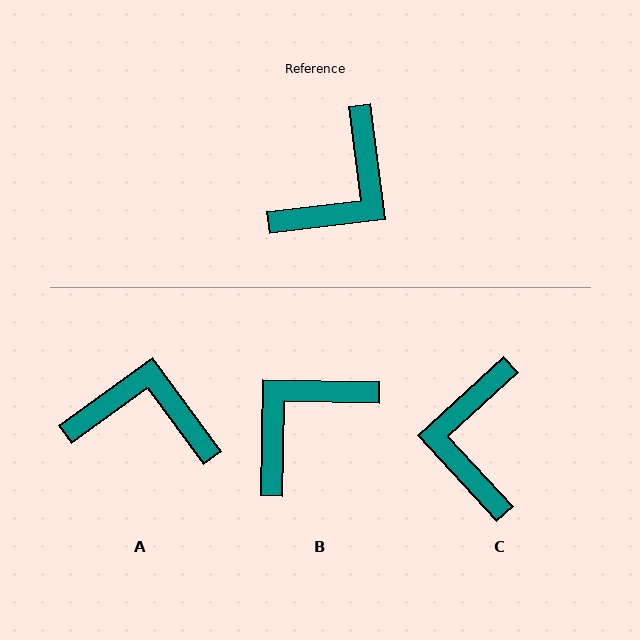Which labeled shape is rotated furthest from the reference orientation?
B, about 172 degrees away.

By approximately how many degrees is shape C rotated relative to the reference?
Approximately 144 degrees clockwise.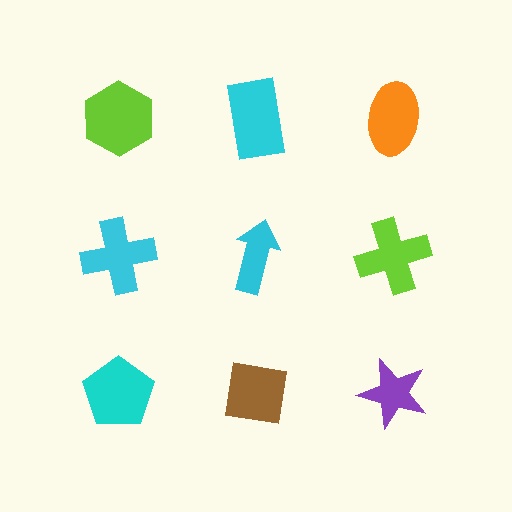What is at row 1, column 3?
An orange ellipse.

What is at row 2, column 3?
A lime cross.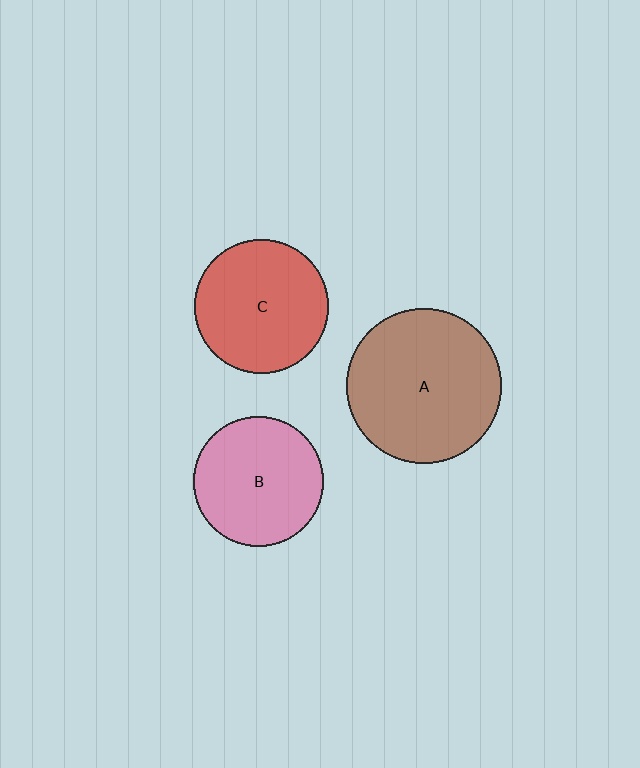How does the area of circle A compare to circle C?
Approximately 1.3 times.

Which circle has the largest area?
Circle A (brown).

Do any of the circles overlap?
No, none of the circles overlap.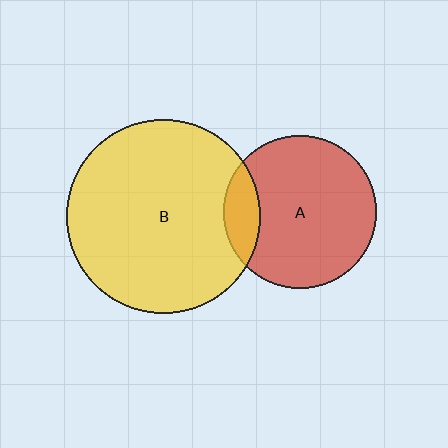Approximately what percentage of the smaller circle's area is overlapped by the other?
Approximately 15%.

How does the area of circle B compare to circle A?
Approximately 1.6 times.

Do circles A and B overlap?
Yes.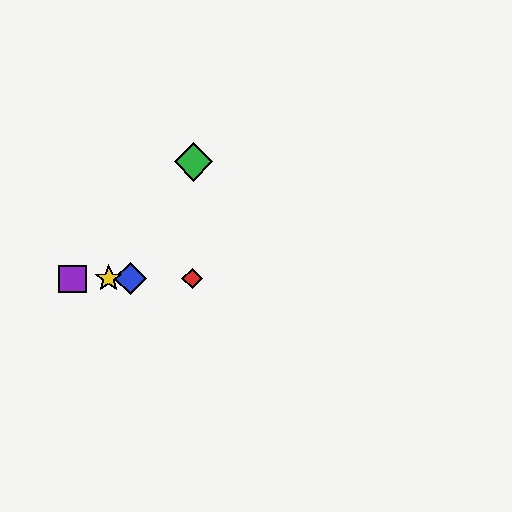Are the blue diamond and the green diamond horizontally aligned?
No, the blue diamond is at y≈279 and the green diamond is at y≈162.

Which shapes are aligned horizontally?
The red diamond, the blue diamond, the yellow star, the purple square are aligned horizontally.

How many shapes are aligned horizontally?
4 shapes (the red diamond, the blue diamond, the yellow star, the purple square) are aligned horizontally.